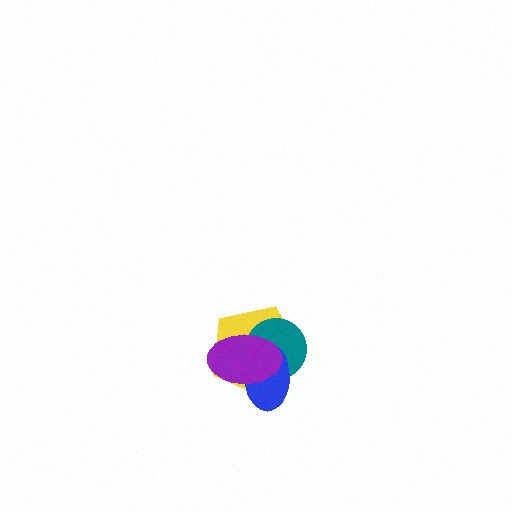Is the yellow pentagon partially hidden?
Yes, it is partially covered by another shape.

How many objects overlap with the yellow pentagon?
3 objects overlap with the yellow pentagon.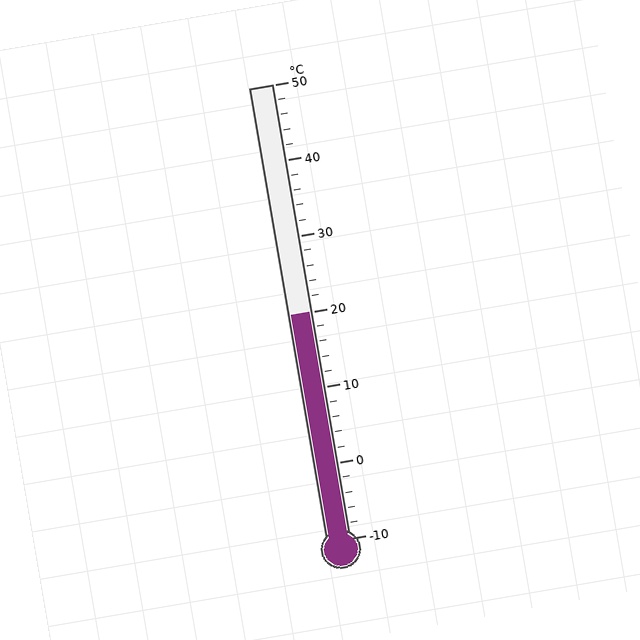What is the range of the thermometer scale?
The thermometer scale ranges from -10°C to 50°C.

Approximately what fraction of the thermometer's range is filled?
The thermometer is filled to approximately 50% of its range.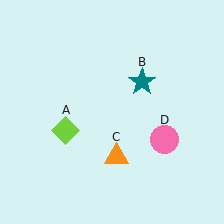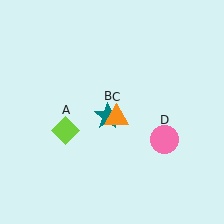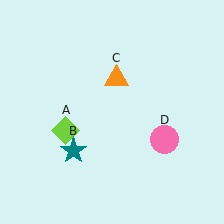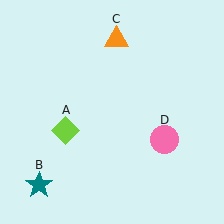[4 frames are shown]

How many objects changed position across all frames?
2 objects changed position: teal star (object B), orange triangle (object C).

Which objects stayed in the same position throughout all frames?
Lime diamond (object A) and pink circle (object D) remained stationary.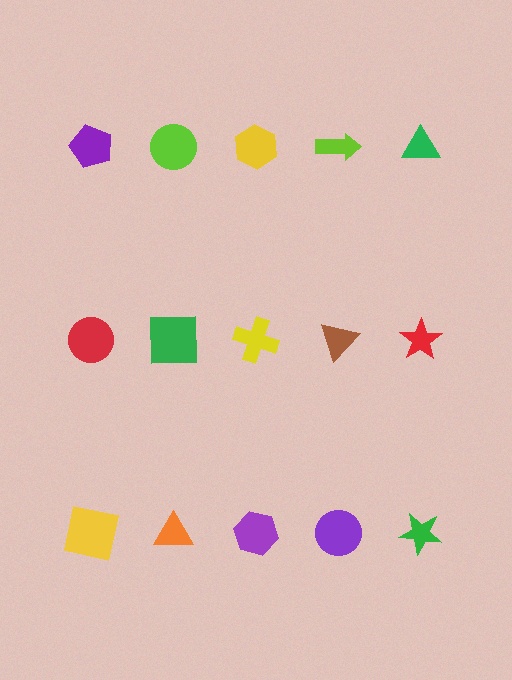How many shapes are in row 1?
5 shapes.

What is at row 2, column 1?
A red circle.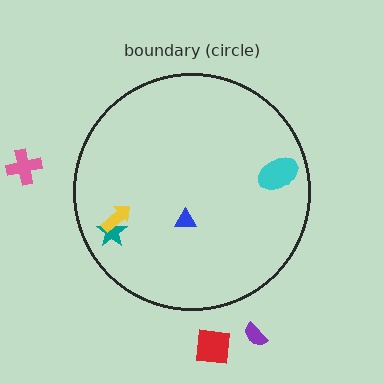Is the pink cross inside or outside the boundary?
Outside.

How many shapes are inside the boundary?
4 inside, 3 outside.